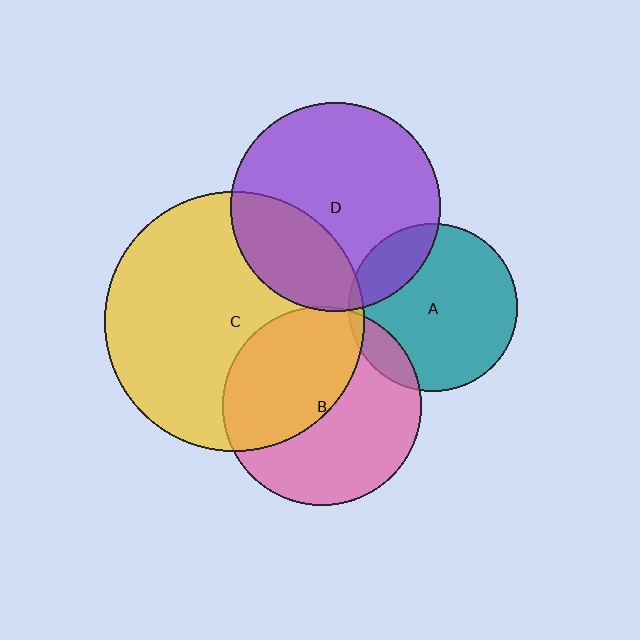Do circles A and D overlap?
Yes.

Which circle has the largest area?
Circle C (yellow).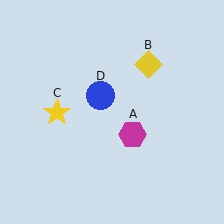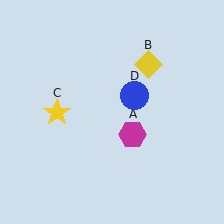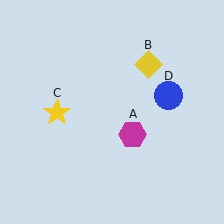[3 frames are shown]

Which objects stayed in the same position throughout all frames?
Magenta hexagon (object A) and yellow diamond (object B) and yellow star (object C) remained stationary.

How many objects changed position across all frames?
1 object changed position: blue circle (object D).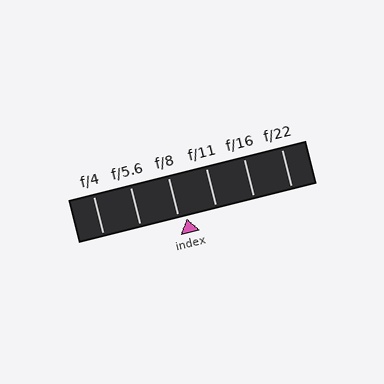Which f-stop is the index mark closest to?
The index mark is closest to f/8.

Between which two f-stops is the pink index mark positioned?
The index mark is between f/8 and f/11.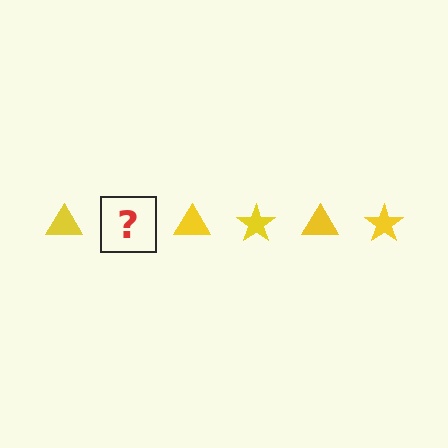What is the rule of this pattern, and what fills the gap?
The rule is that the pattern cycles through triangle, star shapes in yellow. The gap should be filled with a yellow star.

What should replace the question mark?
The question mark should be replaced with a yellow star.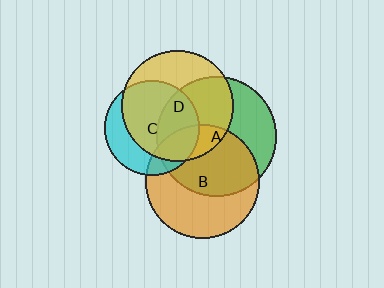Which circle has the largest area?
Circle A (green).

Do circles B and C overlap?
Yes.